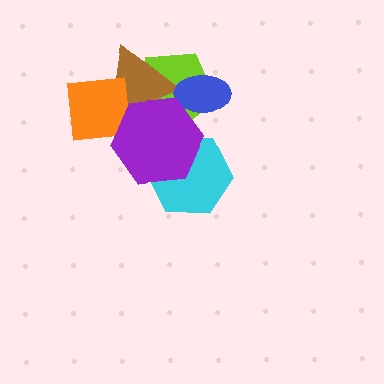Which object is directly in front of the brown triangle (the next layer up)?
The orange square is directly in front of the brown triangle.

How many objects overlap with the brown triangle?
3 objects overlap with the brown triangle.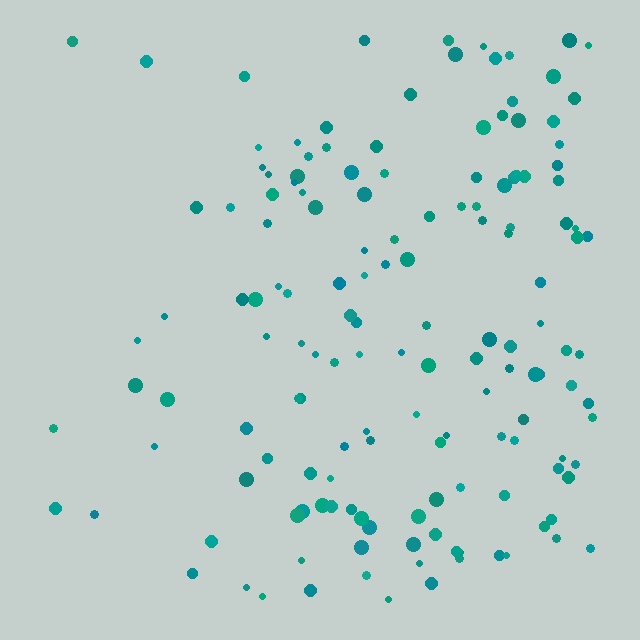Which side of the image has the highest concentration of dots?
The right.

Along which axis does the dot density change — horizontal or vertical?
Horizontal.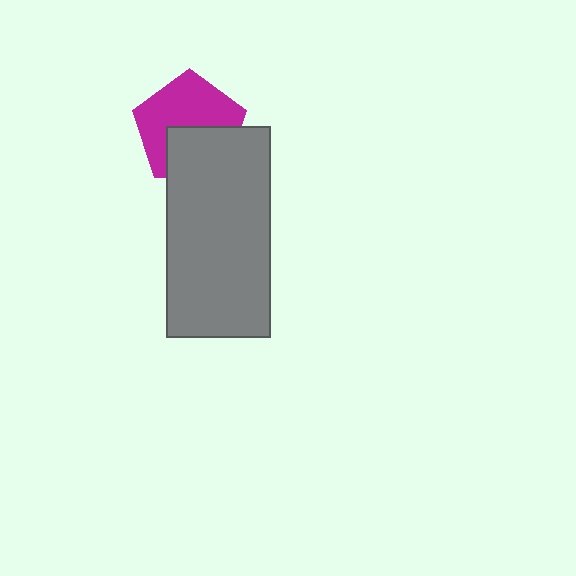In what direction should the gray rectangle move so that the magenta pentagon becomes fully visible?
The gray rectangle should move down. That is the shortest direction to clear the overlap and leave the magenta pentagon fully visible.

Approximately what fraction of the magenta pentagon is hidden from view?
Roughly 41% of the magenta pentagon is hidden behind the gray rectangle.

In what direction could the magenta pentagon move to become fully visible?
The magenta pentagon could move up. That would shift it out from behind the gray rectangle entirely.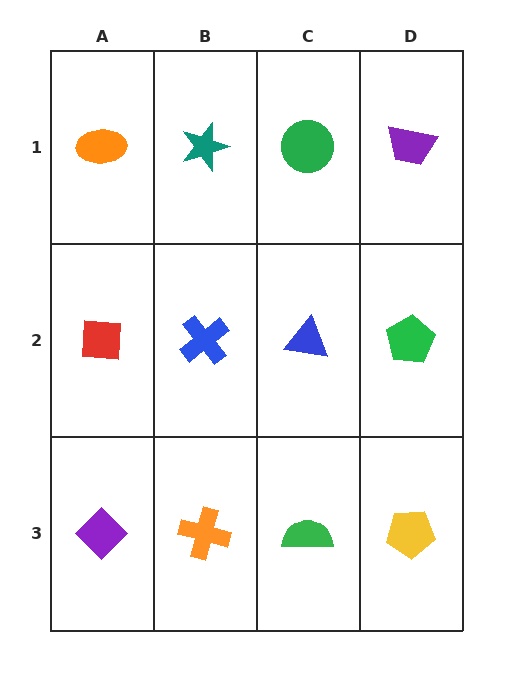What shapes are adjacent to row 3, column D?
A green pentagon (row 2, column D), a green semicircle (row 3, column C).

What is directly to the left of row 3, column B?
A purple diamond.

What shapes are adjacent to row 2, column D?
A purple trapezoid (row 1, column D), a yellow pentagon (row 3, column D), a blue triangle (row 2, column C).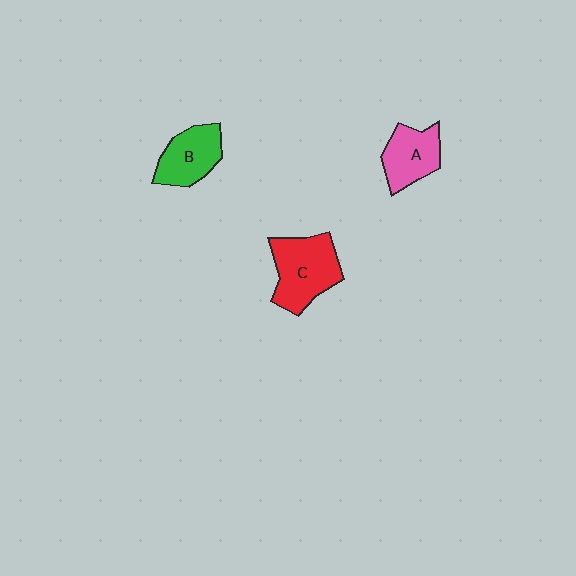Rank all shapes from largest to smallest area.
From largest to smallest: C (red), B (green), A (pink).